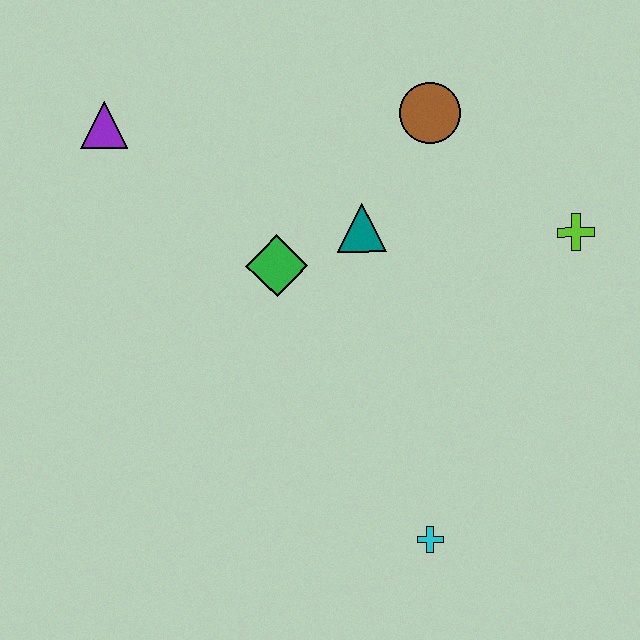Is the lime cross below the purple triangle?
Yes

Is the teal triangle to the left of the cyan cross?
Yes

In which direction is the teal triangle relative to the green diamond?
The teal triangle is to the right of the green diamond.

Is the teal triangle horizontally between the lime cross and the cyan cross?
No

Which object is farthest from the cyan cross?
The purple triangle is farthest from the cyan cross.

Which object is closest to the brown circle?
The teal triangle is closest to the brown circle.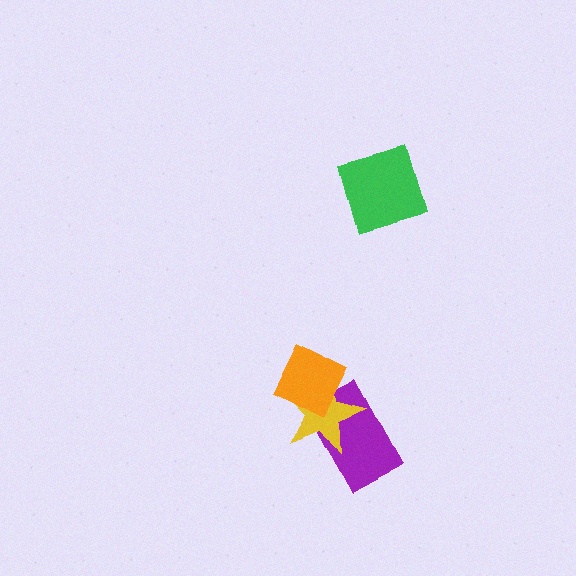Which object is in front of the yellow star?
The orange diamond is in front of the yellow star.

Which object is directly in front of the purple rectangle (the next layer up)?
The yellow star is directly in front of the purple rectangle.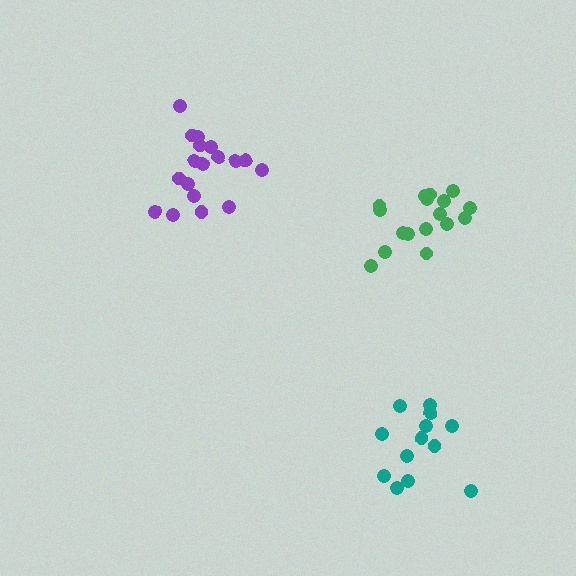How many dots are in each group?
Group 1: 17 dots, Group 2: 13 dots, Group 3: 18 dots (48 total).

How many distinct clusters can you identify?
There are 3 distinct clusters.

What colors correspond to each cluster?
The clusters are colored: green, teal, purple.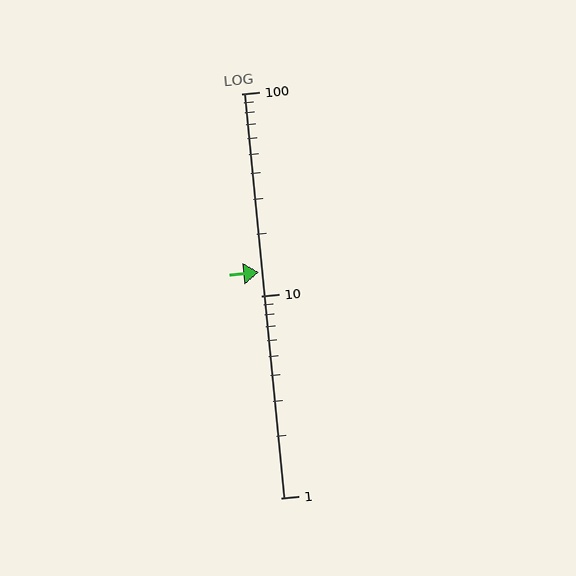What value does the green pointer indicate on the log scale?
The pointer indicates approximately 13.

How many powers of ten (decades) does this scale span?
The scale spans 2 decades, from 1 to 100.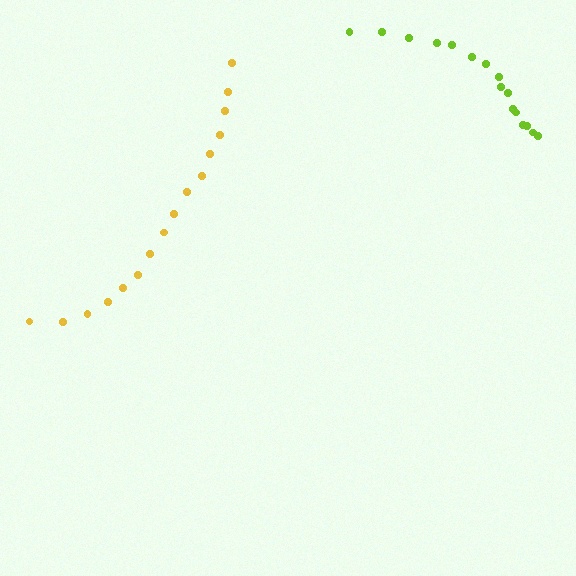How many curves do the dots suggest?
There are 2 distinct paths.